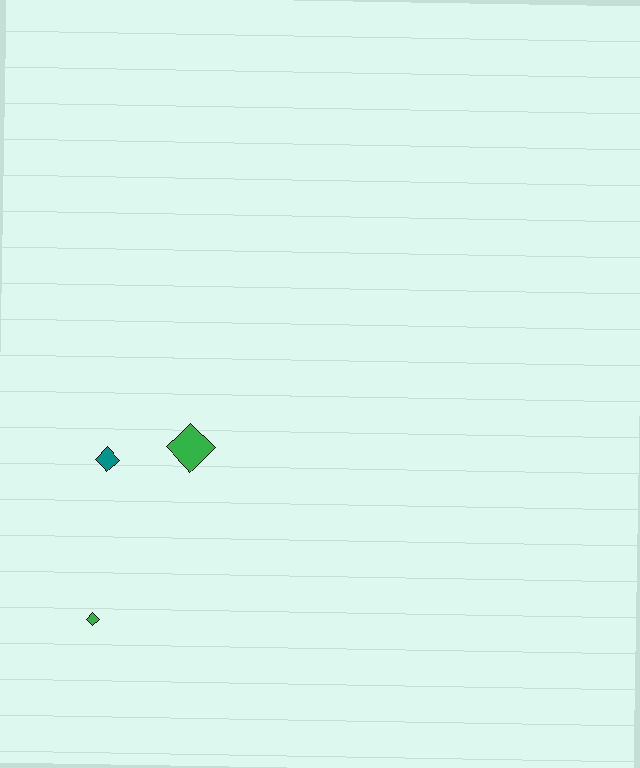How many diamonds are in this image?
There are 3 diamonds.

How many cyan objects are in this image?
There are no cyan objects.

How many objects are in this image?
There are 3 objects.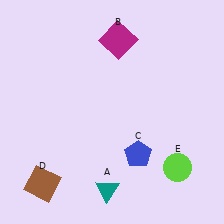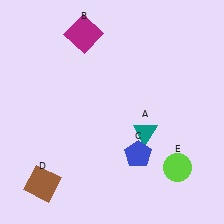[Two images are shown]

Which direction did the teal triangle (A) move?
The teal triangle (A) moved up.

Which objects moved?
The objects that moved are: the teal triangle (A), the magenta square (B).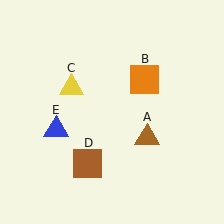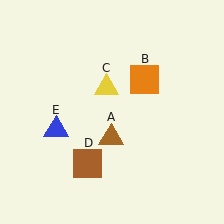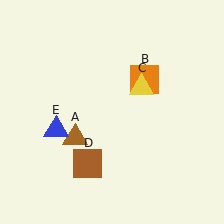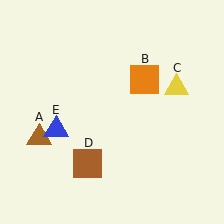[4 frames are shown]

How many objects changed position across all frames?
2 objects changed position: brown triangle (object A), yellow triangle (object C).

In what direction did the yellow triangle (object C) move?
The yellow triangle (object C) moved right.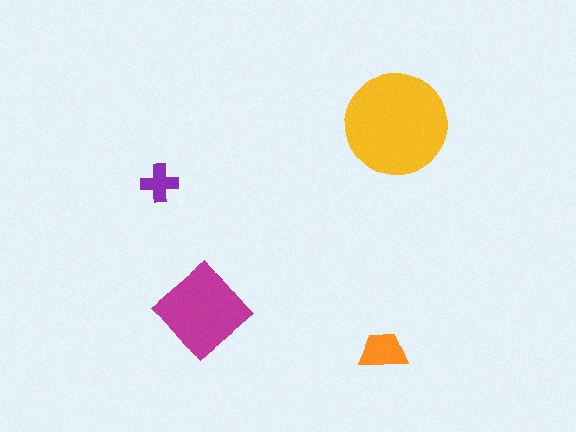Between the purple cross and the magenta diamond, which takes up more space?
The magenta diamond.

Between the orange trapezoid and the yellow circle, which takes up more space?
The yellow circle.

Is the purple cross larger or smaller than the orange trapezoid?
Smaller.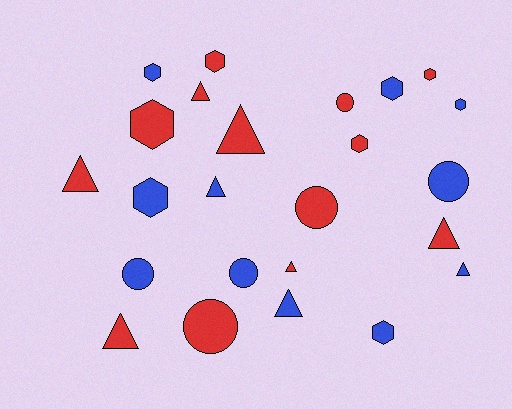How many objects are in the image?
There are 24 objects.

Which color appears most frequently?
Red, with 13 objects.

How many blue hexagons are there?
There are 5 blue hexagons.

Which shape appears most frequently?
Hexagon, with 9 objects.